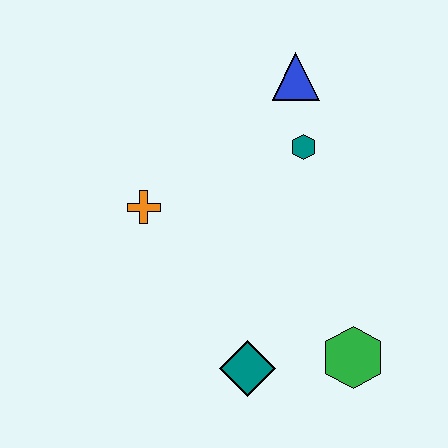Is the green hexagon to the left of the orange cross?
No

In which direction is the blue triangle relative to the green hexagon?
The blue triangle is above the green hexagon.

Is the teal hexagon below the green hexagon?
No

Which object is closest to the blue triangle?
The teal hexagon is closest to the blue triangle.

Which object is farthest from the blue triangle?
The teal diamond is farthest from the blue triangle.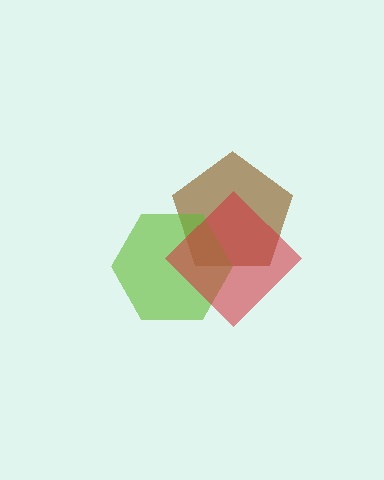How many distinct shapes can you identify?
There are 3 distinct shapes: a brown pentagon, a lime hexagon, a red diamond.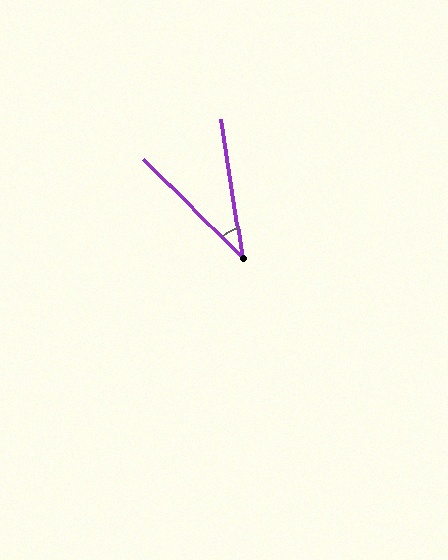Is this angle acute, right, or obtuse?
It is acute.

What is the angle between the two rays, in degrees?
Approximately 36 degrees.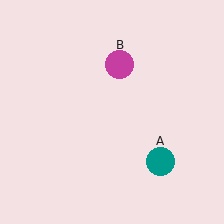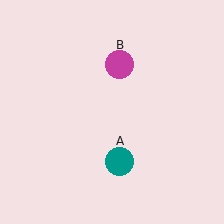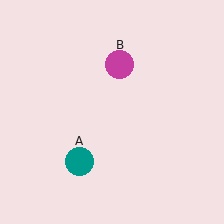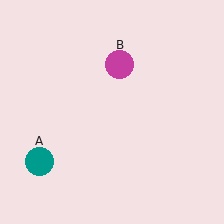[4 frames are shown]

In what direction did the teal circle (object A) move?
The teal circle (object A) moved left.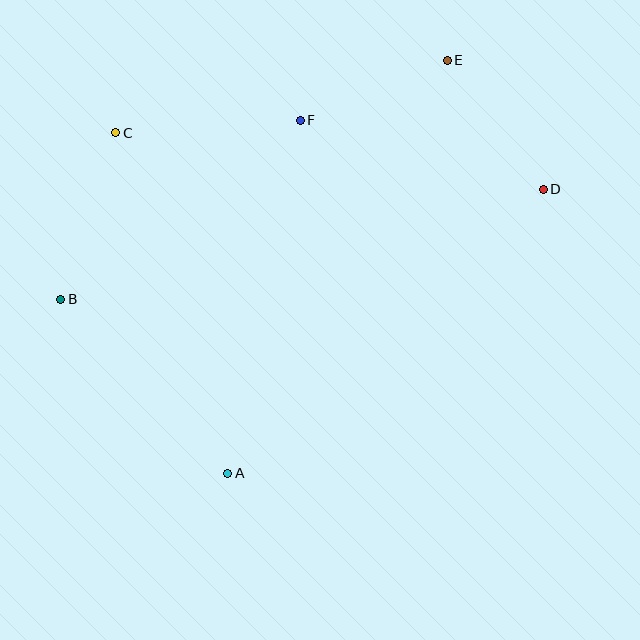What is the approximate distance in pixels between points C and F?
The distance between C and F is approximately 184 pixels.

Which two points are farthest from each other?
Points B and D are farthest from each other.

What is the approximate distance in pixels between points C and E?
The distance between C and E is approximately 339 pixels.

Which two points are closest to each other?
Points E and F are closest to each other.